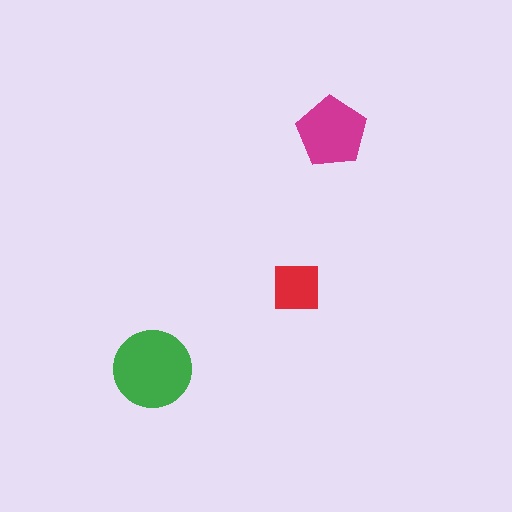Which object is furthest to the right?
The magenta pentagon is rightmost.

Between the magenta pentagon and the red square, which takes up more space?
The magenta pentagon.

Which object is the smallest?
The red square.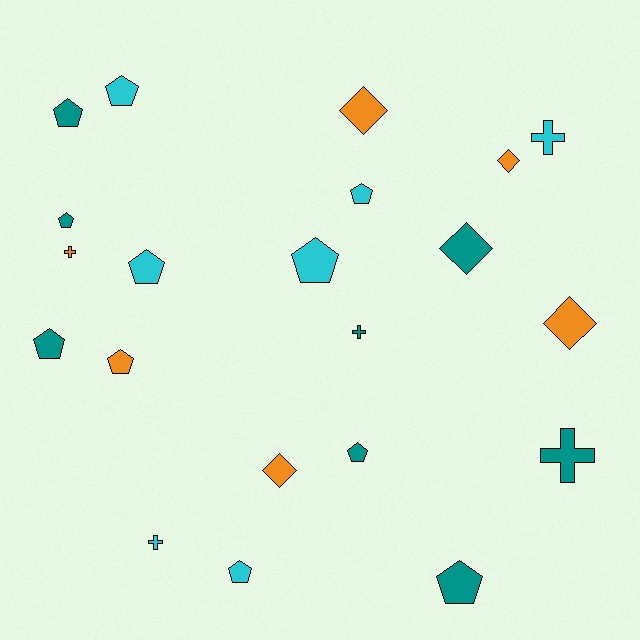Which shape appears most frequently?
Pentagon, with 11 objects.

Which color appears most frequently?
Teal, with 8 objects.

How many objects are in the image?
There are 21 objects.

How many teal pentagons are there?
There are 5 teal pentagons.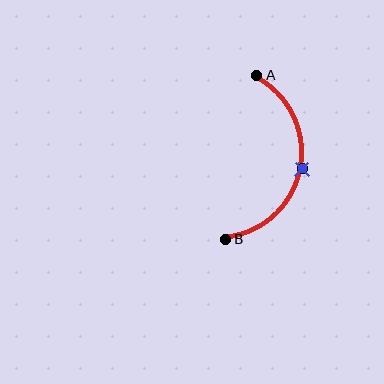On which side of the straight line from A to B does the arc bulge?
The arc bulges to the right of the straight line connecting A and B.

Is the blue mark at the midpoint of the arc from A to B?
Yes. The blue mark lies on the arc at equal arc-length from both A and B — it is the arc midpoint.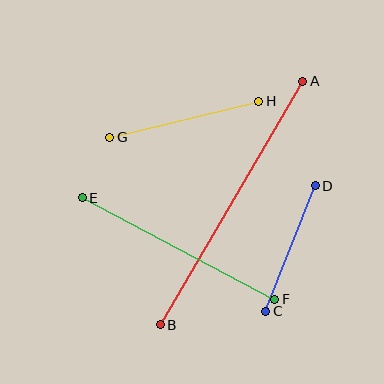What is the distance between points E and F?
The distance is approximately 217 pixels.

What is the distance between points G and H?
The distance is approximately 153 pixels.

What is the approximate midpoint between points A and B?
The midpoint is at approximately (232, 203) pixels.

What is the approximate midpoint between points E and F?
The midpoint is at approximately (179, 248) pixels.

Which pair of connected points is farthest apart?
Points A and B are farthest apart.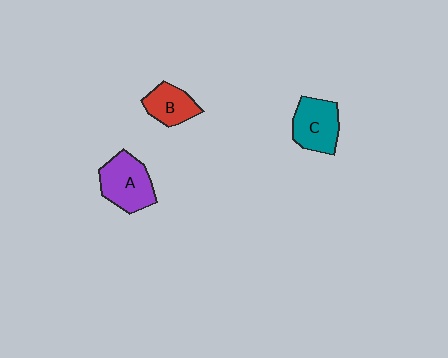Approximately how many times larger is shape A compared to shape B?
Approximately 1.5 times.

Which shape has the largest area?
Shape A (purple).